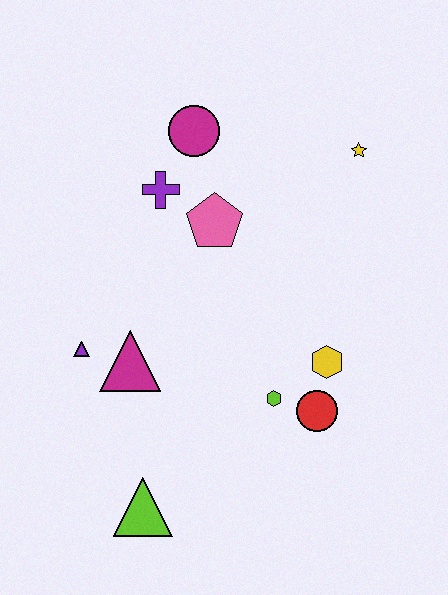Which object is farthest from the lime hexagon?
The magenta circle is farthest from the lime hexagon.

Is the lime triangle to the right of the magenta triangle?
Yes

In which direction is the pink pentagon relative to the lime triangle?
The pink pentagon is above the lime triangle.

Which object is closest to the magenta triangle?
The purple triangle is closest to the magenta triangle.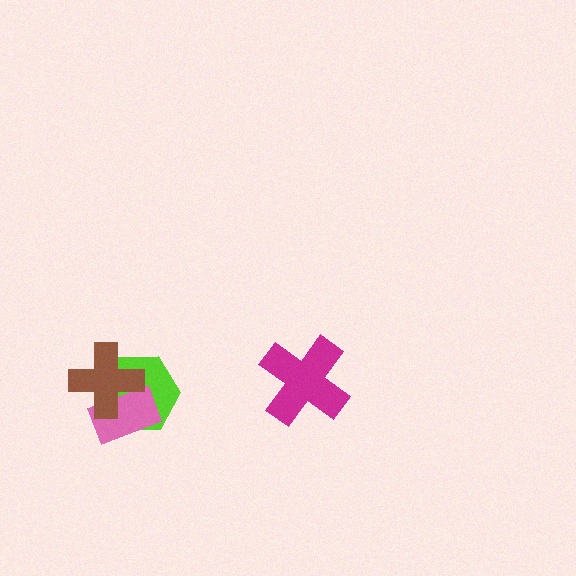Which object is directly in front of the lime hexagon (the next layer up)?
The pink rectangle is directly in front of the lime hexagon.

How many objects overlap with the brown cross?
2 objects overlap with the brown cross.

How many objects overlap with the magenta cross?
0 objects overlap with the magenta cross.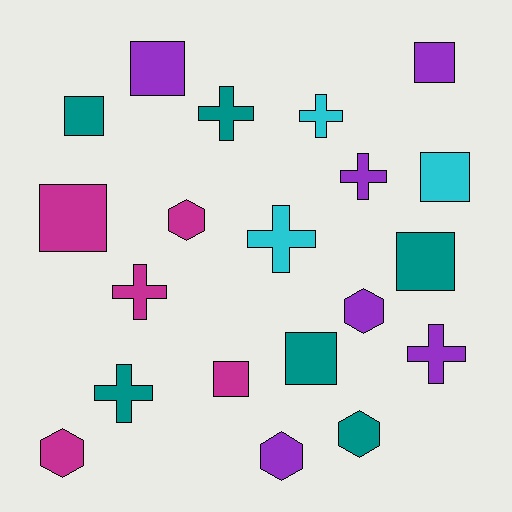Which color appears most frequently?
Purple, with 6 objects.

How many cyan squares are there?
There is 1 cyan square.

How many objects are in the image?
There are 20 objects.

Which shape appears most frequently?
Square, with 8 objects.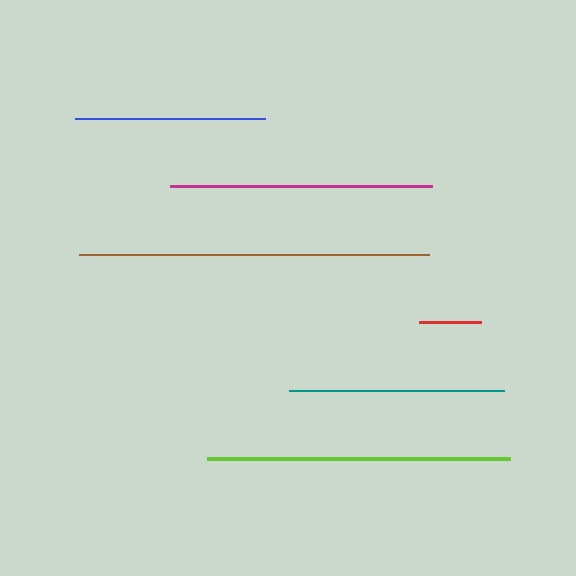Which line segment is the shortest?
The red line is the shortest at approximately 62 pixels.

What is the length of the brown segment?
The brown segment is approximately 350 pixels long.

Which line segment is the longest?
The brown line is the longest at approximately 350 pixels.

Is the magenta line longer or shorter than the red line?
The magenta line is longer than the red line.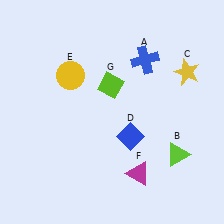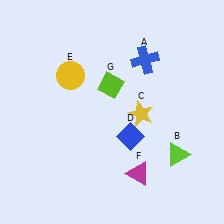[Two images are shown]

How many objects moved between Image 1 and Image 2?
1 object moved between the two images.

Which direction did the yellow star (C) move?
The yellow star (C) moved left.